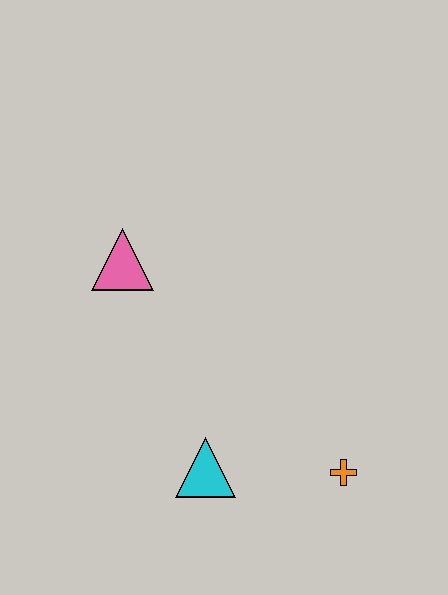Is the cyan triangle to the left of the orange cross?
Yes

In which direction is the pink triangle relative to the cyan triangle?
The pink triangle is above the cyan triangle.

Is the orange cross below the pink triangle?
Yes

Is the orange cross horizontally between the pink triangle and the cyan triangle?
No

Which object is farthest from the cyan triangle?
The pink triangle is farthest from the cyan triangle.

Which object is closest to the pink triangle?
The cyan triangle is closest to the pink triangle.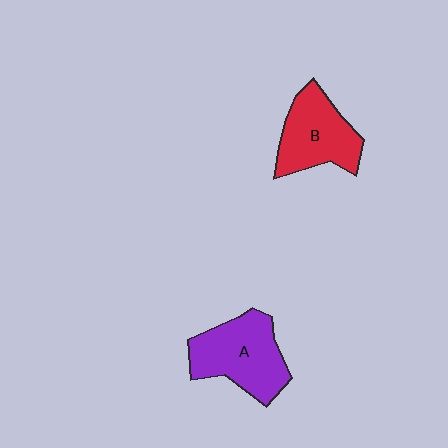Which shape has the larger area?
Shape A (purple).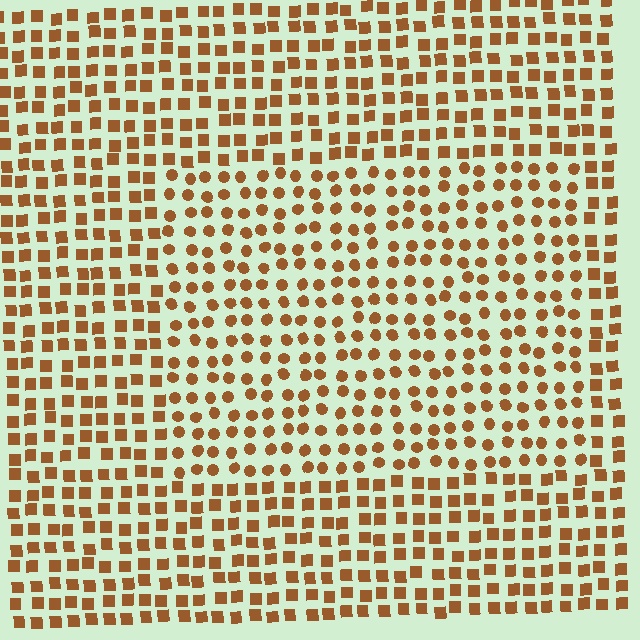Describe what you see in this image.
The image is filled with small brown elements arranged in a uniform grid. A rectangle-shaped region contains circles, while the surrounding area contains squares. The boundary is defined purely by the change in element shape.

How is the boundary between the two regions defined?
The boundary is defined by a change in element shape: circles inside vs. squares outside. All elements share the same color and spacing.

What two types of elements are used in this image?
The image uses circles inside the rectangle region and squares outside it.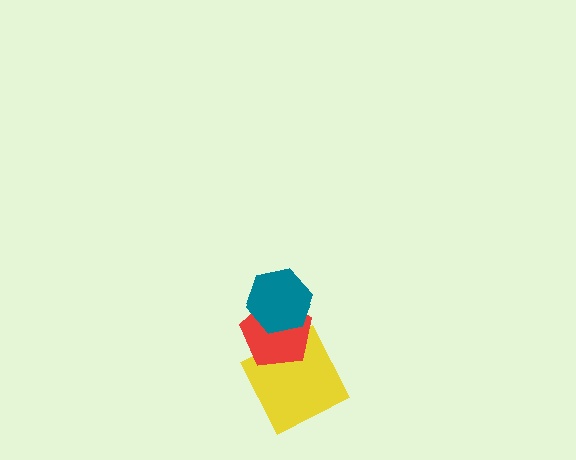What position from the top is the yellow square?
The yellow square is 3rd from the top.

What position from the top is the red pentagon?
The red pentagon is 2nd from the top.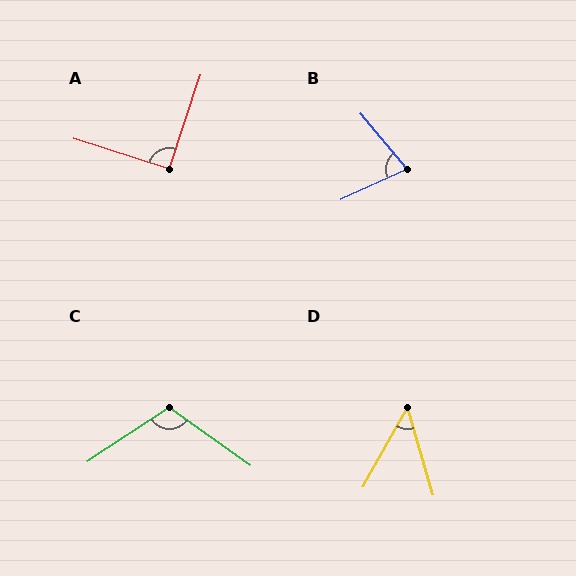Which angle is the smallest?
D, at approximately 45 degrees.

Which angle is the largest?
C, at approximately 111 degrees.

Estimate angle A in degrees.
Approximately 91 degrees.